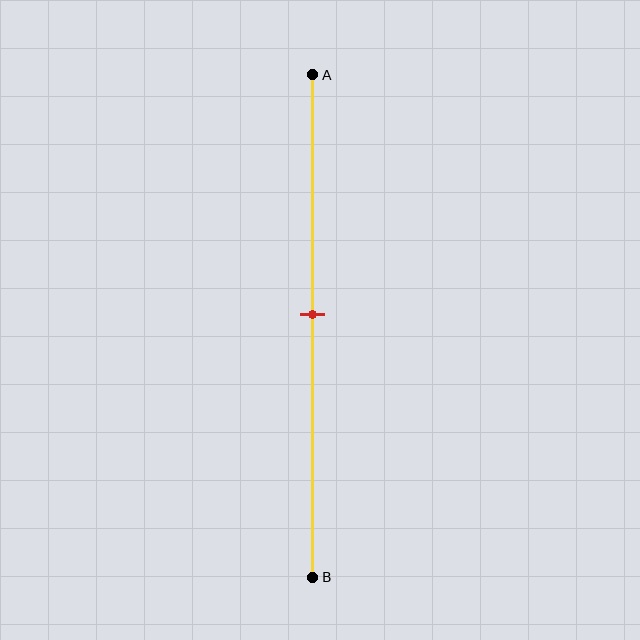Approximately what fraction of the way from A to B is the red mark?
The red mark is approximately 50% of the way from A to B.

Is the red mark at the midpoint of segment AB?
Yes, the mark is approximately at the midpoint.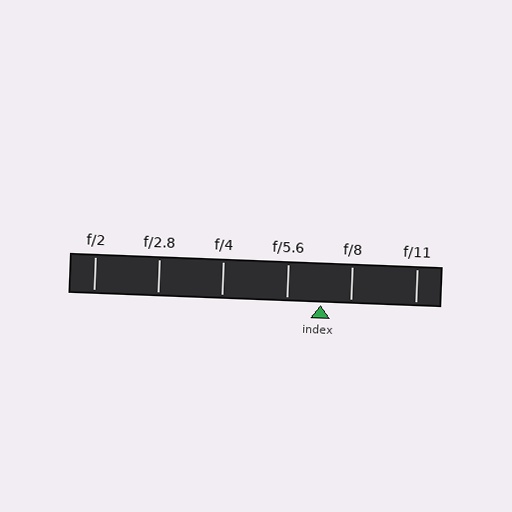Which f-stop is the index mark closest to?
The index mark is closest to f/8.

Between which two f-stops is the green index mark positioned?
The index mark is between f/5.6 and f/8.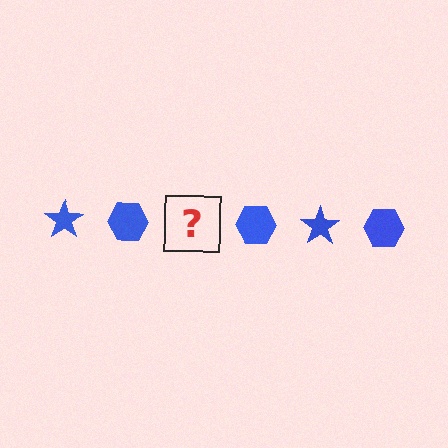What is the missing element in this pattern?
The missing element is a blue star.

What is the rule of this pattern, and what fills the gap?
The rule is that the pattern cycles through star, hexagon shapes in blue. The gap should be filled with a blue star.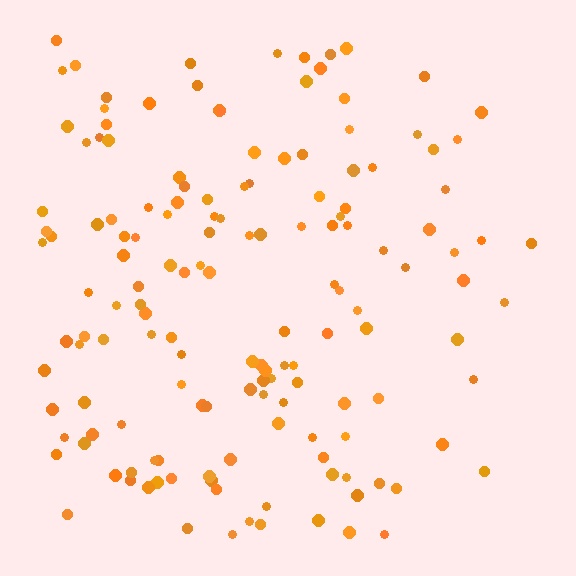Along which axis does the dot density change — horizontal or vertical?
Horizontal.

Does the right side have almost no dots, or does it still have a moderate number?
Still a moderate number, just noticeably fewer than the left.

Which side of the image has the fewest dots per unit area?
The right.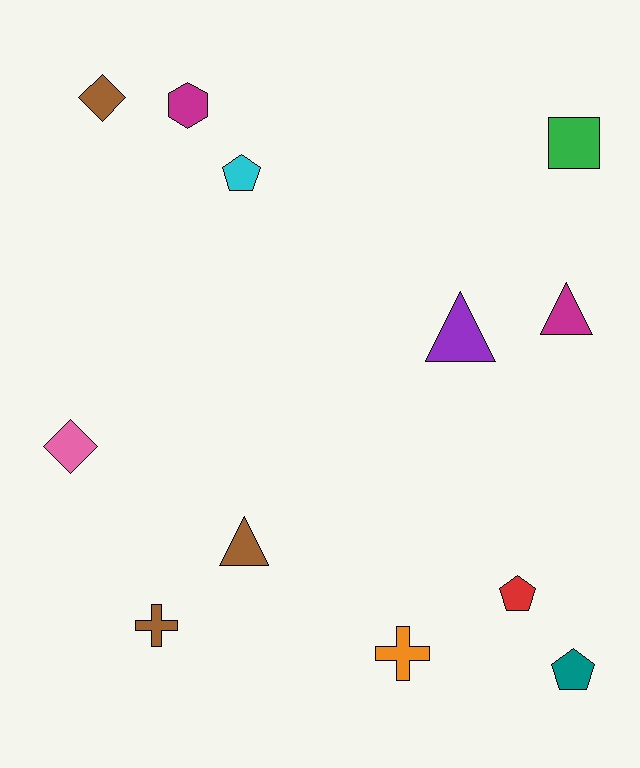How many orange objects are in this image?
There is 1 orange object.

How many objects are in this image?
There are 12 objects.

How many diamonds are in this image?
There are 2 diamonds.